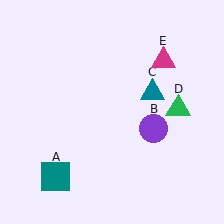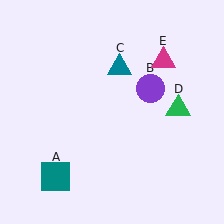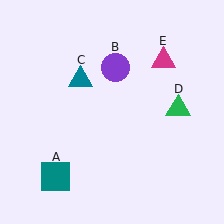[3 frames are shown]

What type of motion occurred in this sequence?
The purple circle (object B), teal triangle (object C) rotated counterclockwise around the center of the scene.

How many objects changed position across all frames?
2 objects changed position: purple circle (object B), teal triangle (object C).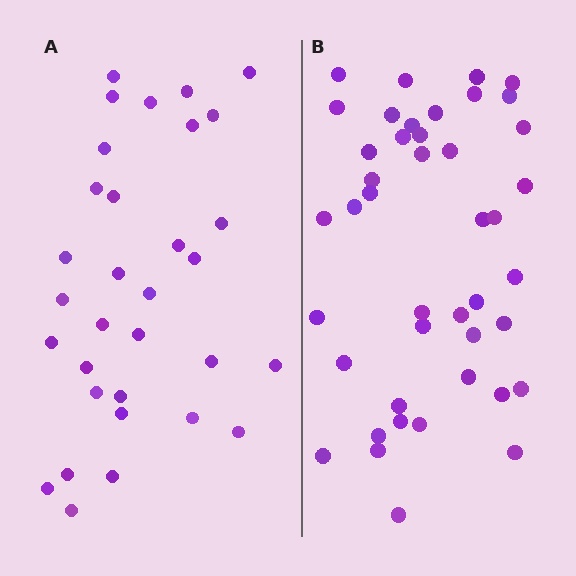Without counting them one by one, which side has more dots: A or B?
Region B (the right region) has more dots.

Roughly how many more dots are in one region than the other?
Region B has roughly 12 or so more dots than region A.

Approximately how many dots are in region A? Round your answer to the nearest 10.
About 30 dots. (The exact count is 32, which rounds to 30.)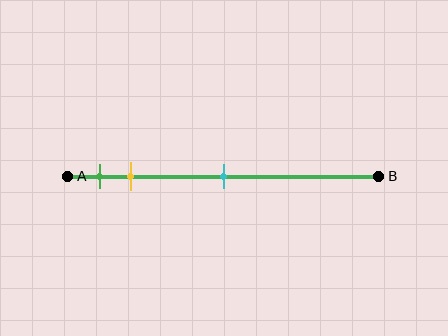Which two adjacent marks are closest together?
The green and yellow marks are the closest adjacent pair.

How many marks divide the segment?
There are 3 marks dividing the segment.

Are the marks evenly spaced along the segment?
No, the marks are not evenly spaced.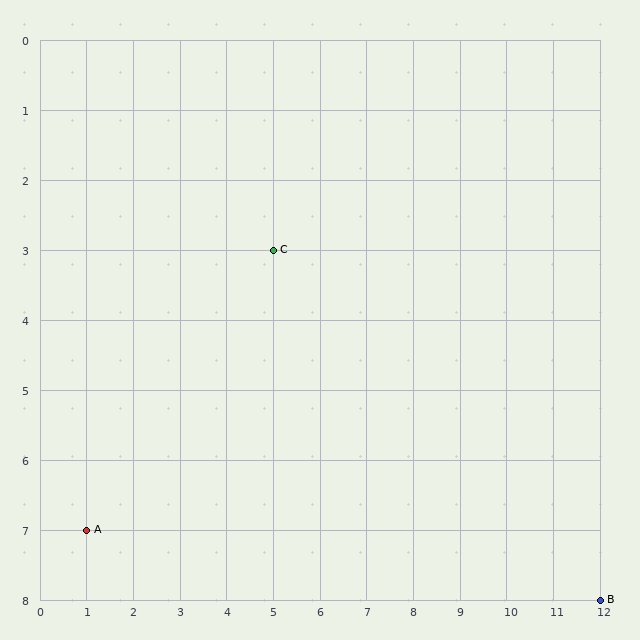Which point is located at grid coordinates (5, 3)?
Point C is at (5, 3).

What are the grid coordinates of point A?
Point A is at grid coordinates (1, 7).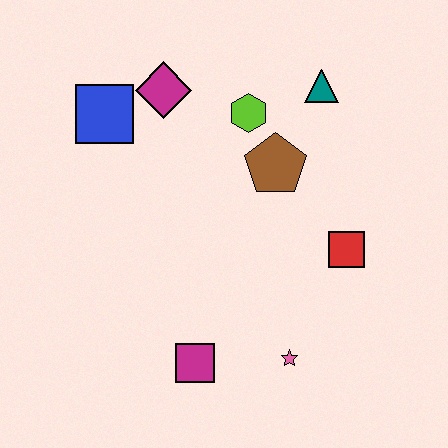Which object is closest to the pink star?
The magenta square is closest to the pink star.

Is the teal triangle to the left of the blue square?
No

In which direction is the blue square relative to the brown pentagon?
The blue square is to the left of the brown pentagon.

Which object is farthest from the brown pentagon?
The magenta square is farthest from the brown pentagon.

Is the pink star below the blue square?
Yes